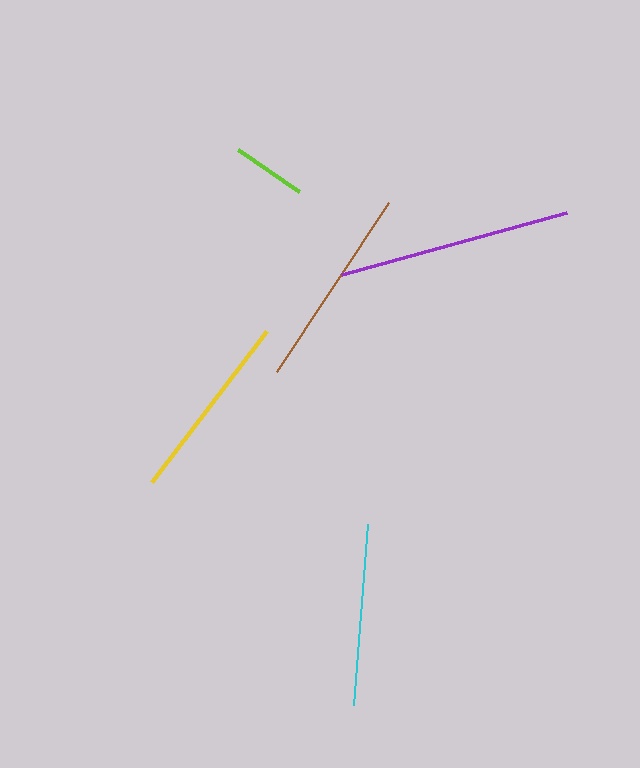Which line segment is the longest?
The purple line is the longest at approximately 234 pixels.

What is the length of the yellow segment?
The yellow segment is approximately 190 pixels long.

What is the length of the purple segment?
The purple segment is approximately 234 pixels long.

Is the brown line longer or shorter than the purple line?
The purple line is longer than the brown line.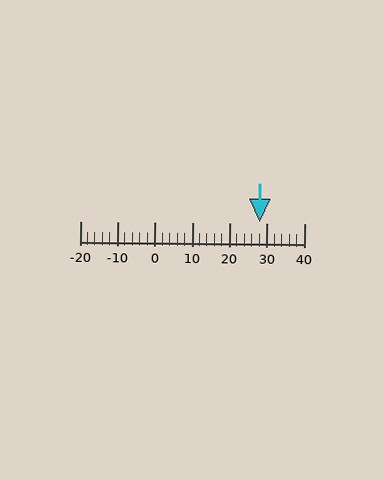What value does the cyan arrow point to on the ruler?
The cyan arrow points to approximately 28.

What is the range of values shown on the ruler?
The ruler shows values from -20 to 40.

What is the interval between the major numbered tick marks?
The major tick marks are spaced 10 units apart.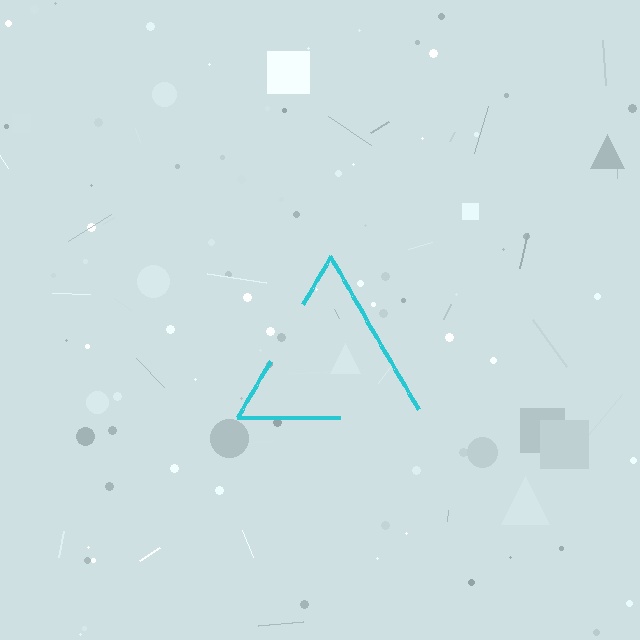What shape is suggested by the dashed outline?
The dashed outline suggests a triangle.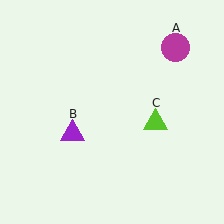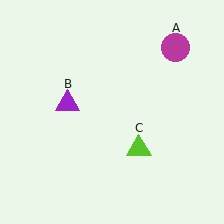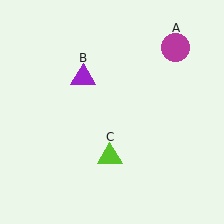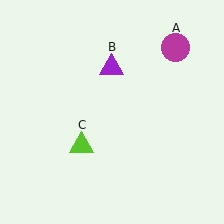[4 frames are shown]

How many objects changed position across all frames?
2 objects changed position: purple triangle (object B), lime triangle (object C).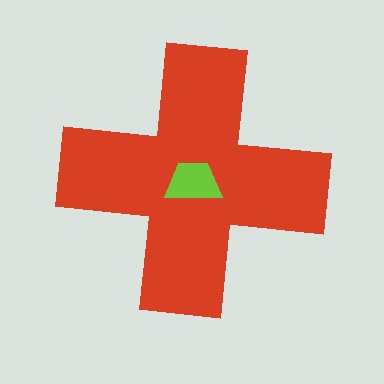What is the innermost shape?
The lime trapezoid.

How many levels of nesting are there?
2.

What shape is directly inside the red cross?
The lime trapezoid.